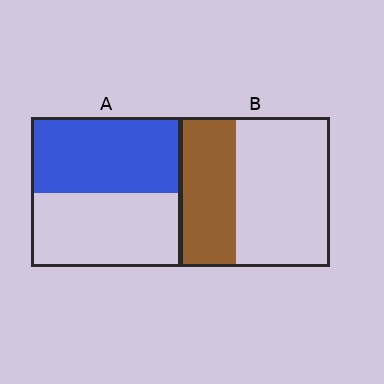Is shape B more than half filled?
No.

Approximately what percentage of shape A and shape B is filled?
A is approximately 50% and B is approximately 35%.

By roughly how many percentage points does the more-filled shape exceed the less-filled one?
By roughly 15 percentage points (A over B).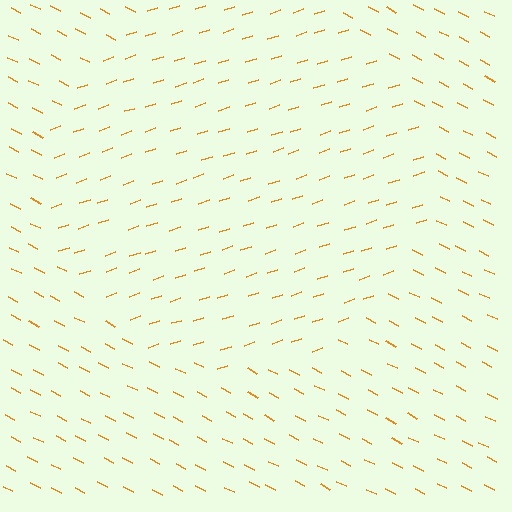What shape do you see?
I see a circle.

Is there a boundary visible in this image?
Yes, there is a texture boundary formed by a change in line orientation.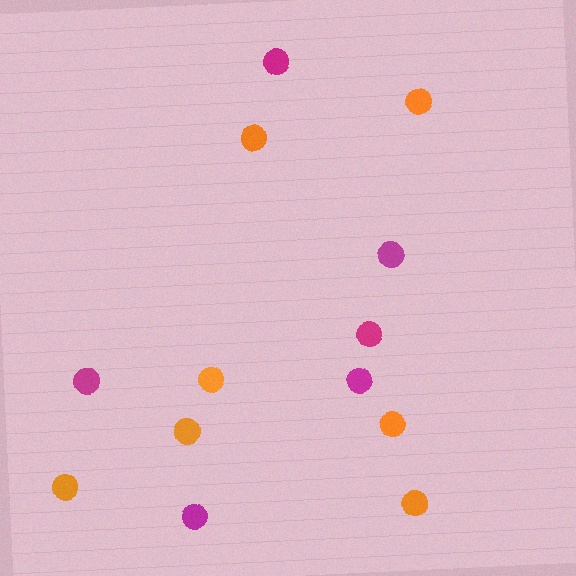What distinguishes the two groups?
There are 2 groups: one group of magenta circles (6) and one group of orange circles (7).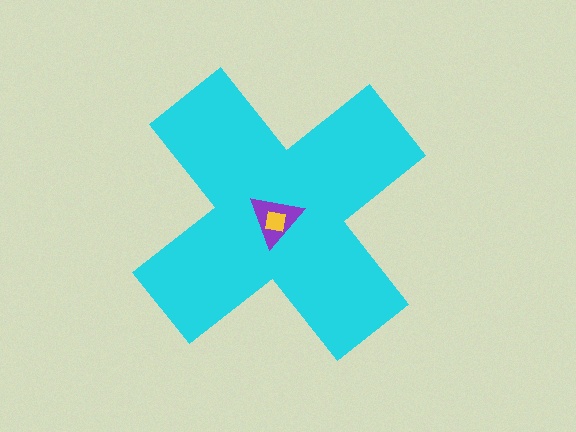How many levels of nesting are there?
3.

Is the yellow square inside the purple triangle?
Yes.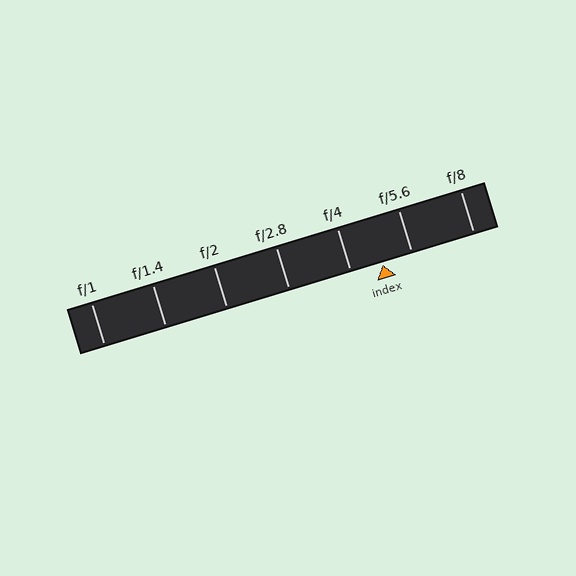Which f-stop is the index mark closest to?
The index mark is closest to f/5.6.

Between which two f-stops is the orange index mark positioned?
The index mark is between f/4 and f/5.6.